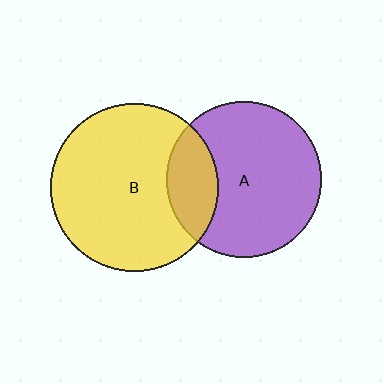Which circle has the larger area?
Circle B (yellow).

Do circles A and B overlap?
Yes.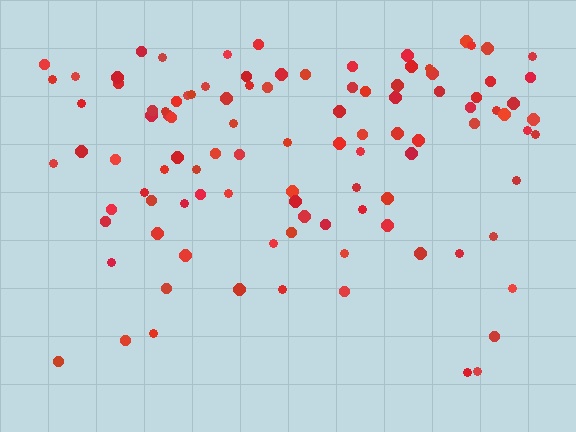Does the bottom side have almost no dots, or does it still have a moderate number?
Still a moderate number, just noticeably fewer than the top.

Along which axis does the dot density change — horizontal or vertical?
Vertical.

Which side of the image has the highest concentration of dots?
The top.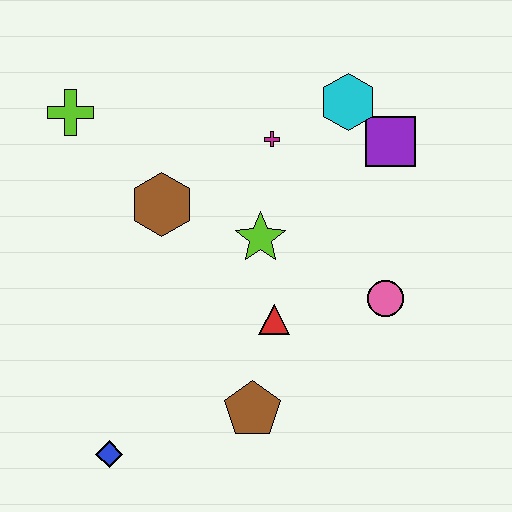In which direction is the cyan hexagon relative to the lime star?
The cyan hexagon is above the lime star.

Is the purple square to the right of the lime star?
Yes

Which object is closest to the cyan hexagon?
The purple square is closest to the cyan hexagon.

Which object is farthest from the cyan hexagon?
The blue diamond is farthest from the cyan hexagon.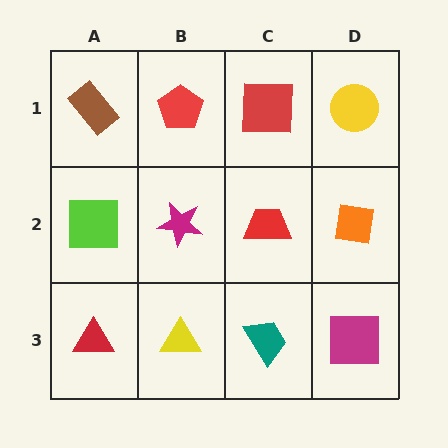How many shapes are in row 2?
4 shapes.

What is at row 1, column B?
A red pentagon.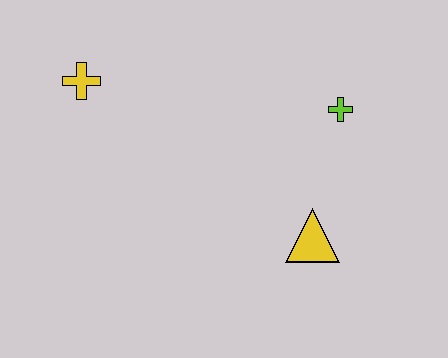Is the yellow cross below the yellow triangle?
No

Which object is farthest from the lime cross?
The yellow cross is farthest from the lime cross.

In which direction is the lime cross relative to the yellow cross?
The lime cross is to the right of the yellow cross.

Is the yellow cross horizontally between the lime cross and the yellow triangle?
No